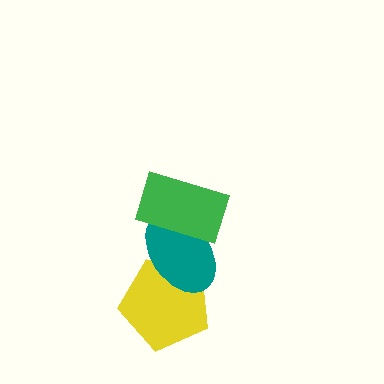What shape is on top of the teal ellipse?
The green rectangle is on top of the teal ellipse.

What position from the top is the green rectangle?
The green rectangle is 1st from the top.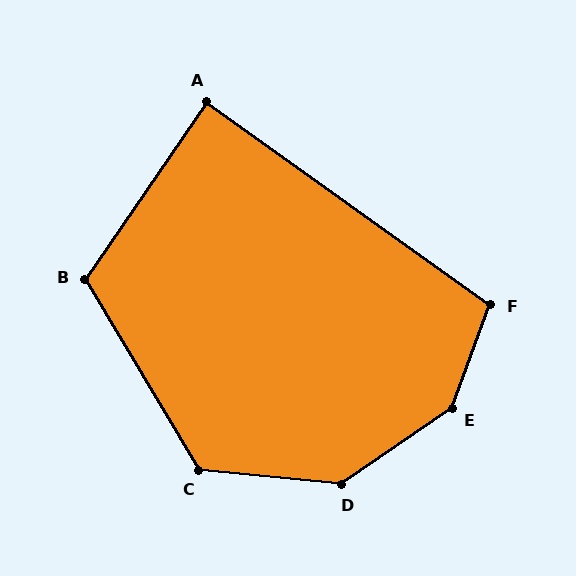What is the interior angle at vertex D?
Approximately 140 degrees (obtuse).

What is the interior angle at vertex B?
Approximately 115 degrees (obtuse).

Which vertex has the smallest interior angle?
A, at approximately 89 degrees.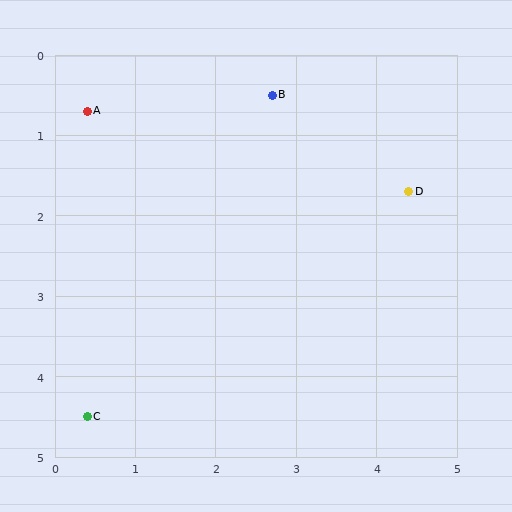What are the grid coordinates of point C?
Point C is at approximately (0.4, 4.5).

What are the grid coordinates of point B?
Point B is at approximately (2.7, 0.5).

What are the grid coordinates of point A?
Point A is at approximately (0.4, 0.7).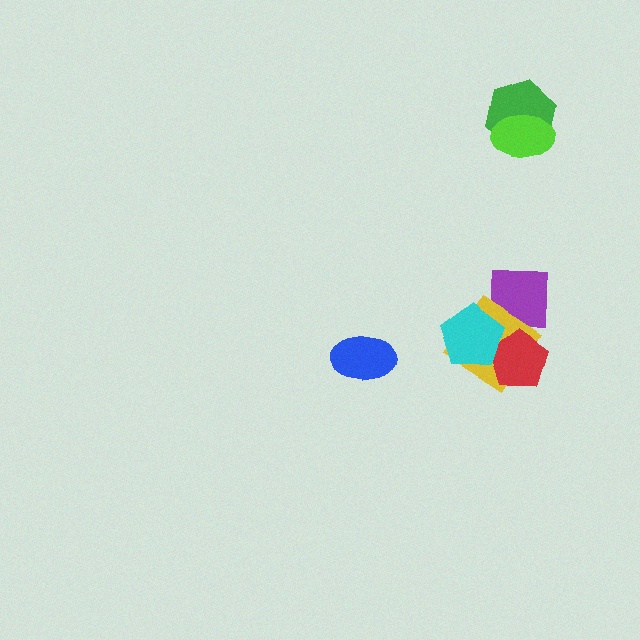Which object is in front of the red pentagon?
The cyan pentagon is in front of the red pentagon.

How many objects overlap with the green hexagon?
1 object overlaps with the green hexagon.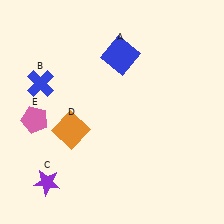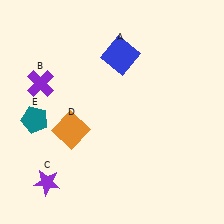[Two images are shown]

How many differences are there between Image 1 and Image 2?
There are 2 differences between the two images.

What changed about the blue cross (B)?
In Image 1, B is blue. In Image 2, it changed to purple.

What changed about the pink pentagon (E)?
In Image 1, E is pink. In Image 2, it changed to teal.